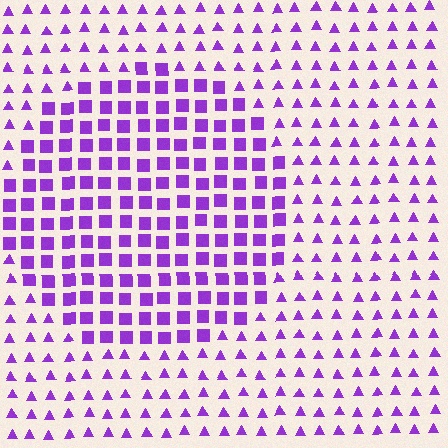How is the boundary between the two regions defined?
The boundary is defined by a change in element shape: squares inside vs. triangles outside. All elements share the same color and spacing.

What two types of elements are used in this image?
The image uses squares inside the circle region and triangles outside it.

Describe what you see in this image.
The image is filled with small purple elements arranged in a uniform grid. A circle-shaped region contains squares, while the surrounding area contains triangles. The boundary is defined purely by the change in element shape.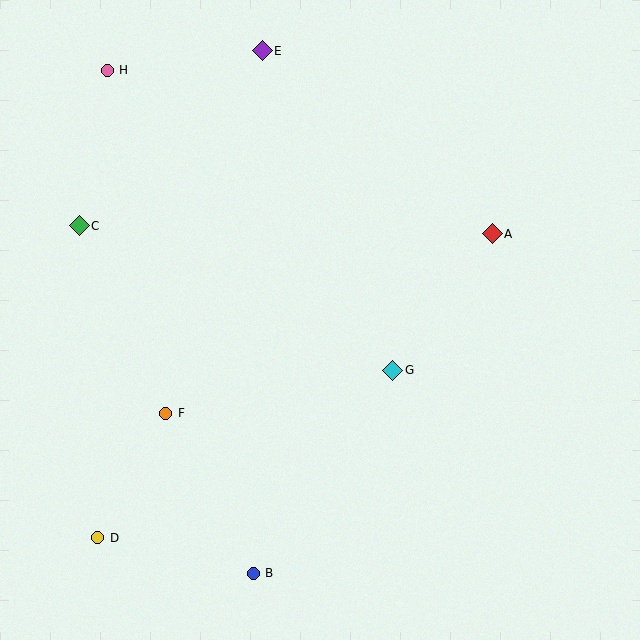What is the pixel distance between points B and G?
The distance between B and G is 246 pixels.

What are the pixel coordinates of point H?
Point H is at (107, 70).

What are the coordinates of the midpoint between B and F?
The midpoint between B and F is at (209, 493).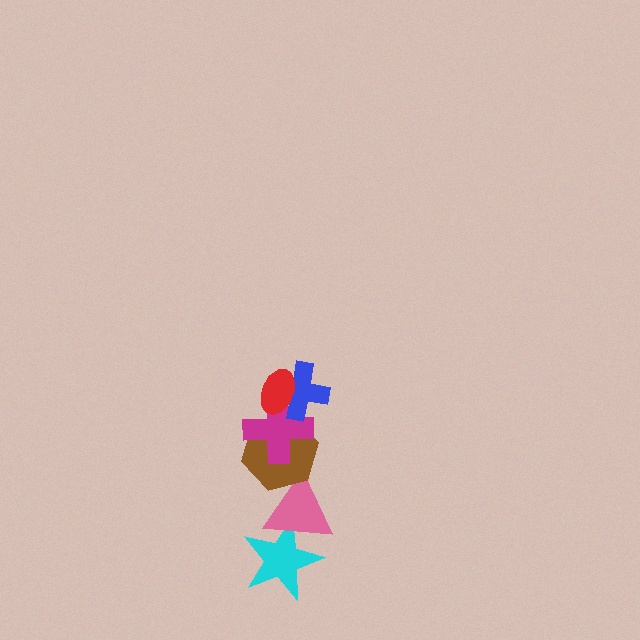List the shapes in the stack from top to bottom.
From top to bottom: the red ellipse, the blue cross, the magenta cross, the brown hexagon, the pink triangle, the cyan star.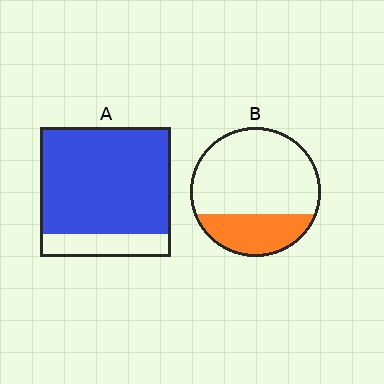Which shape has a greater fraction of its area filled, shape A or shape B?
Shape A.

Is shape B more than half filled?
No.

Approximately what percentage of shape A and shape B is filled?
A is approximately 80% and B is approximately 30%.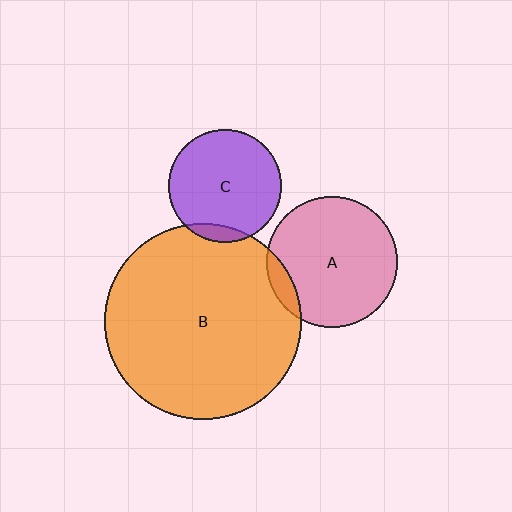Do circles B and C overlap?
Yes.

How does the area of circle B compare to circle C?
Approximately 3.0 times.